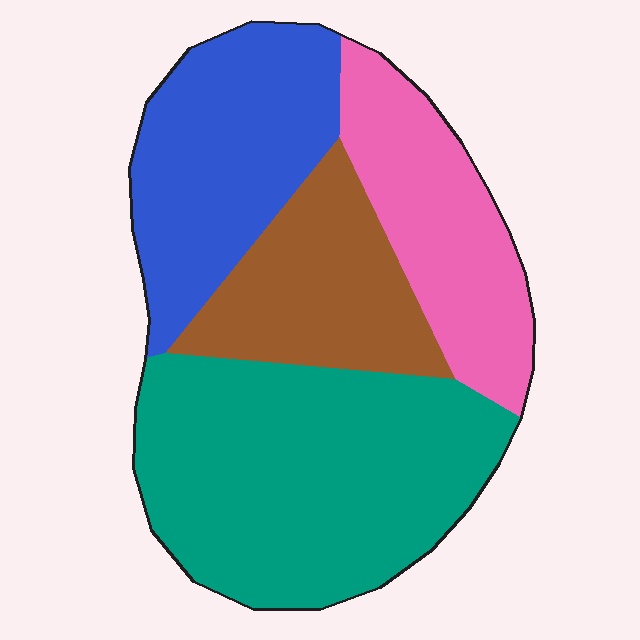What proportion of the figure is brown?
Brown covers around 20% of the figure.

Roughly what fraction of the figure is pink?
Pink takes up about one fifth (1/5) of the figure.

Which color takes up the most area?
Teal, at roughly 40%.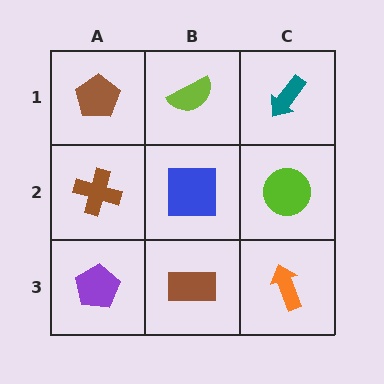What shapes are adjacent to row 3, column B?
A blue square (row 2, column B), a purple pentagon (row 3, column A), an orange arrow (row 3, column C).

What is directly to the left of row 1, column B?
A brown pentagon.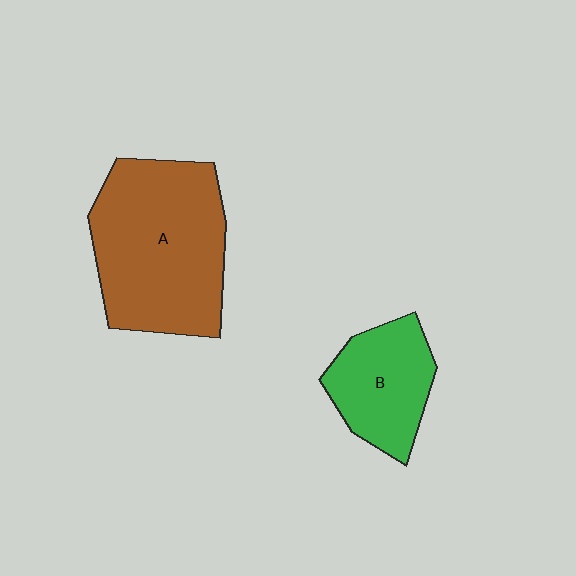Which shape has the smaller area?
Shape B (green).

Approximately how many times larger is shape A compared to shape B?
Approximately 1.9 times.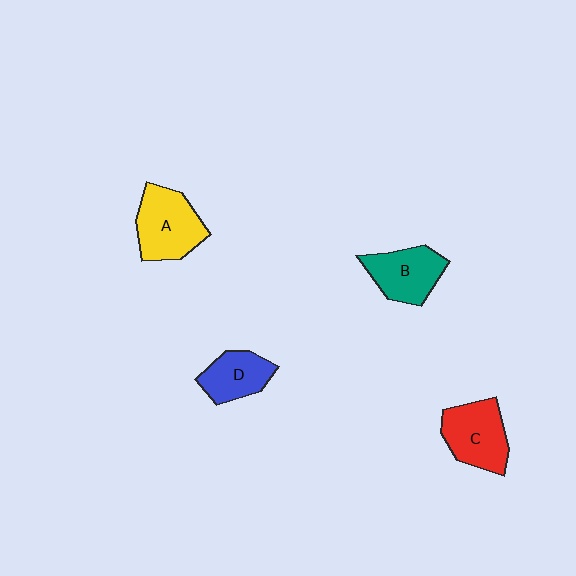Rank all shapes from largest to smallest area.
From largest to smallest: A (yellow), C (red), B (teal), D (blue).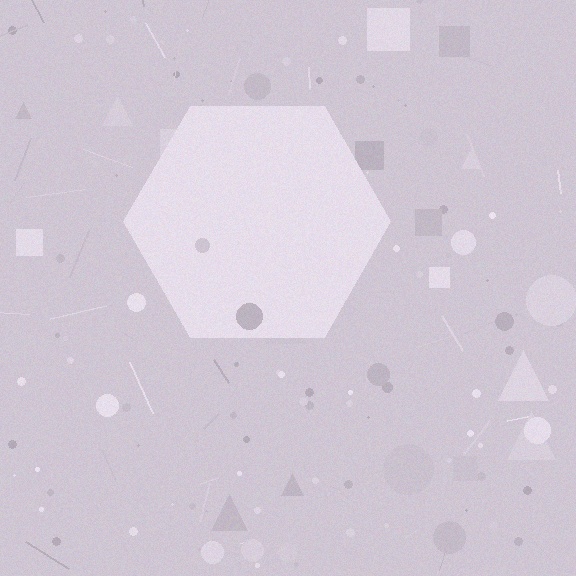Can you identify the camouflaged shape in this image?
The camouflaged shape is a hexagon.